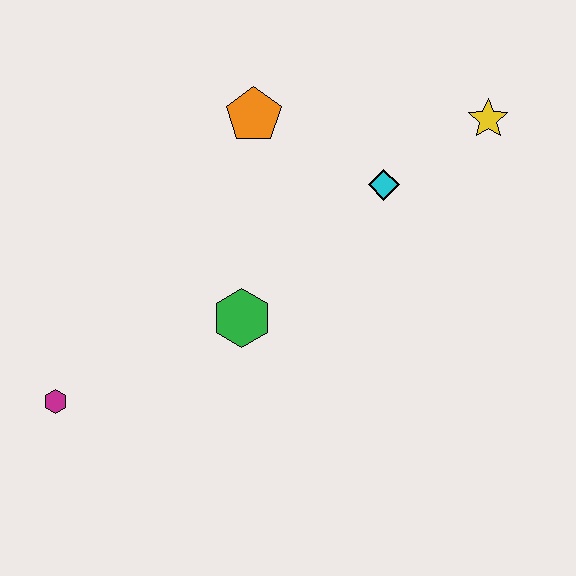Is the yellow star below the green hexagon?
No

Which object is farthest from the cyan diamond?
The magenta hexagon is farthest from the cyan diamond.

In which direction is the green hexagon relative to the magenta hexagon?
The green hexagon is to the right of the magenta hexagon.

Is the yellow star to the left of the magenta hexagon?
No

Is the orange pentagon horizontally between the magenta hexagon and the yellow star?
Yes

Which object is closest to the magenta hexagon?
The green hexagon is closest to the magenta hexagon.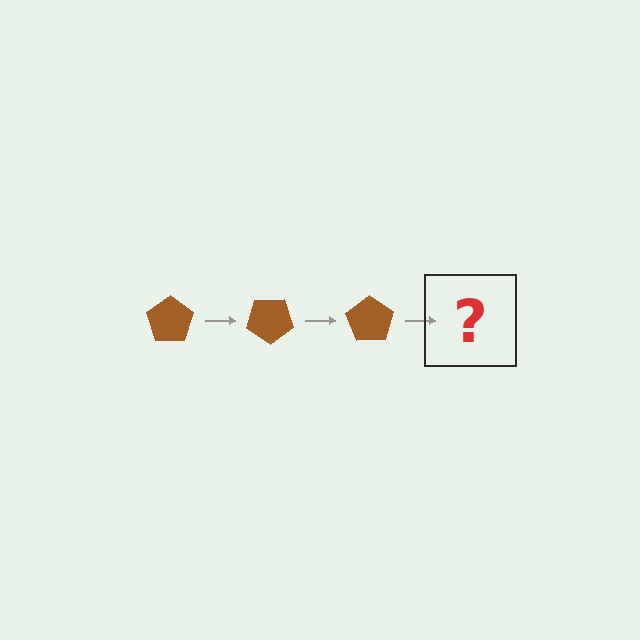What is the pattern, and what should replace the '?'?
The pattern is that the pentagon rotates 35 degrees each step. The '?' should be a brown pentagon rotated 105 degrees.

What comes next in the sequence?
The next element should be a brown pentagon rotated 105 degrees.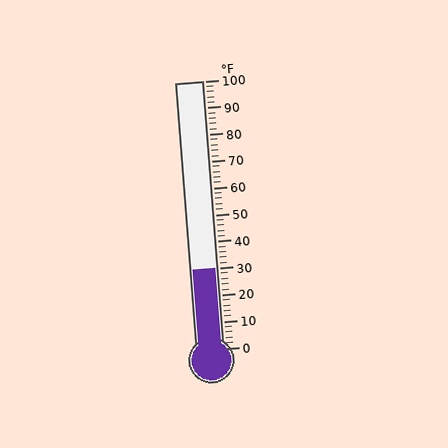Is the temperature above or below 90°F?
The temperature is below 90°F.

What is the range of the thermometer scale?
The thermometer scale ranges from 0°F to 100°F.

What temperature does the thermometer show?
The thermometer shows approximately 30°F.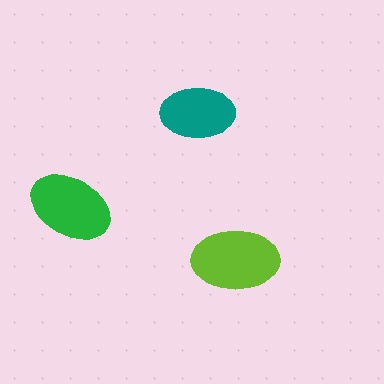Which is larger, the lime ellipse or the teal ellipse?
The lime one.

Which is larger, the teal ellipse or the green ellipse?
The green one.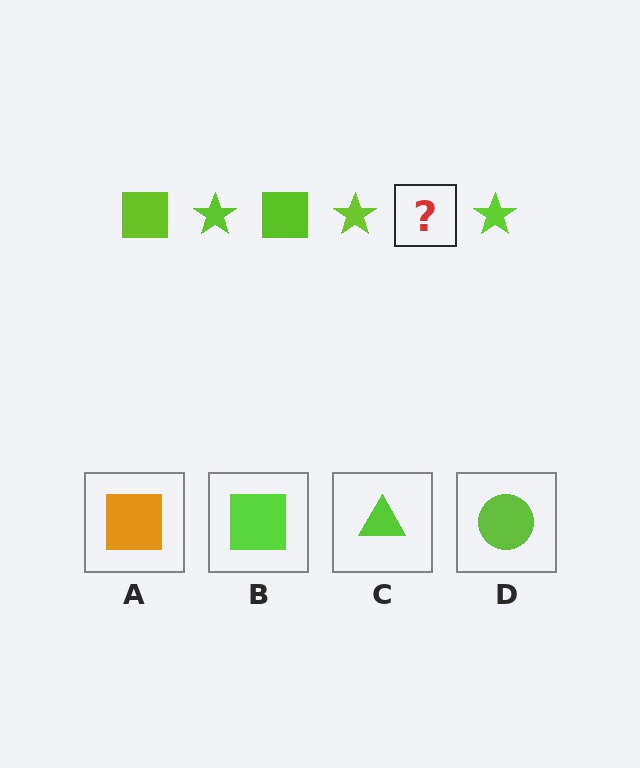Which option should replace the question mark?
Option B.